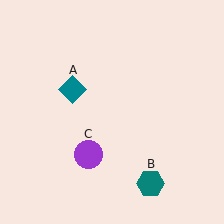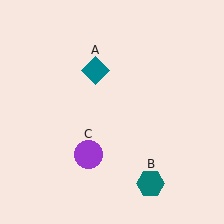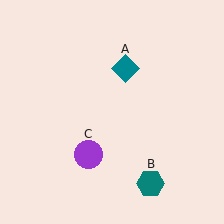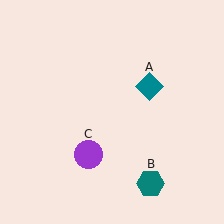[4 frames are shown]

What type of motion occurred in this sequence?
The teal diamond (object A) rotated clockwise around the center of the scene.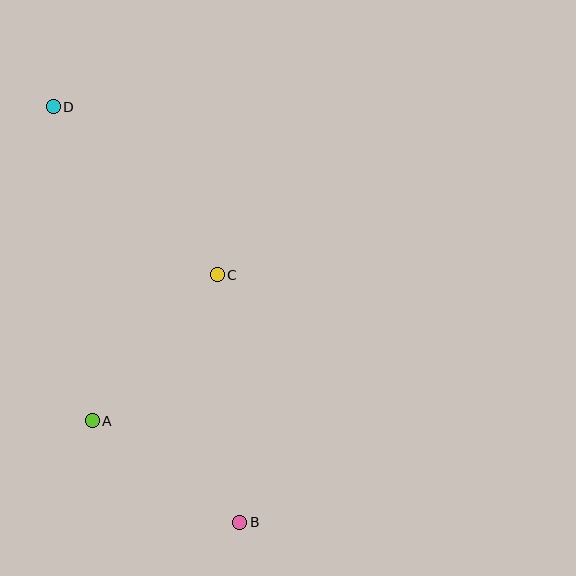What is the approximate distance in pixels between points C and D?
The distance between C and D is approximately 235 pixels.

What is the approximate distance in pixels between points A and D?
The distance between A and D is approximately 317 pixels.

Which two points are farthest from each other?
Points B and D are farthest from each other.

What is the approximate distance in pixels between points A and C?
The distance between A and C is approximately 192 pixels.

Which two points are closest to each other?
Points A and B are closest to each other.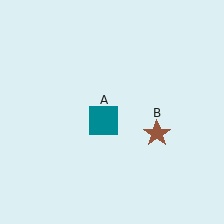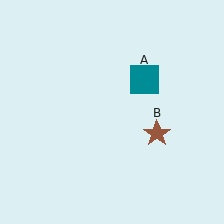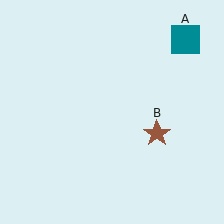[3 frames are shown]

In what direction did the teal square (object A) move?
The teal square (object A) moved up and to the right.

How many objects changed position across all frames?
1 object changed position: teal square (object A).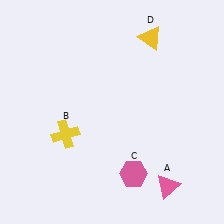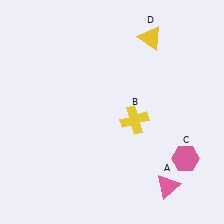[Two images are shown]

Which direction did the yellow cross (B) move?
The yellow cross (B) moved right.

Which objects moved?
The objects that moved are: the yellow cross (B), the pink hexagon (C).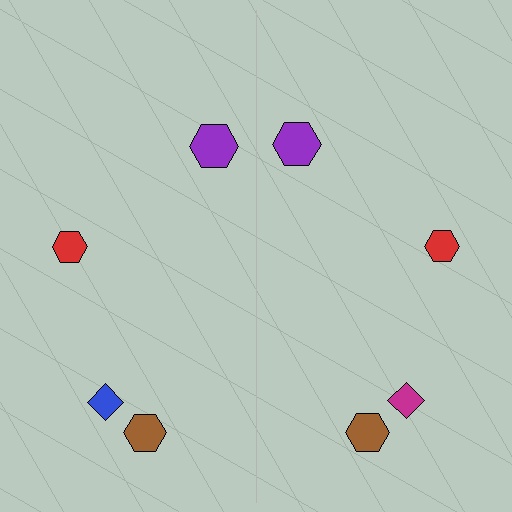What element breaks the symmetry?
The magenta diamond on the right side breaks the symmetry — its mirror counterpart is blue.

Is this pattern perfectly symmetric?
No, the pattern is not perfectly symmetric. The magenta diamond on the right side breaks the symmetry — its mirror counterpart is blue.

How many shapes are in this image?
There are 8 shapes in this image.